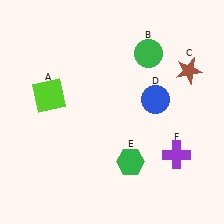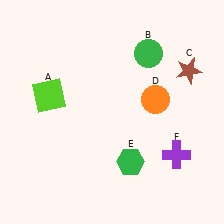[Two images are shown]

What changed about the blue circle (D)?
In Image 1, D is blue. In Image 2, it changed to orange.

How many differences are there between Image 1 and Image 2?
There is 1 difference between the two images.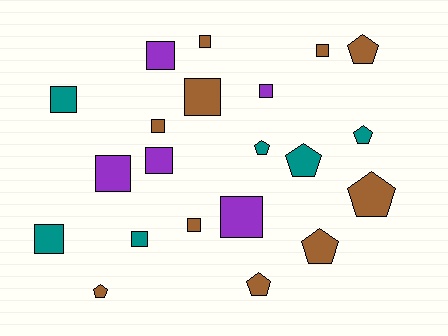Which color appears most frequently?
Brown, with 10 objects.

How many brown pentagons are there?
There are 5 brown pentagons.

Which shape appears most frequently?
Square, with 13 objects.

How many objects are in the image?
There are 21 objects.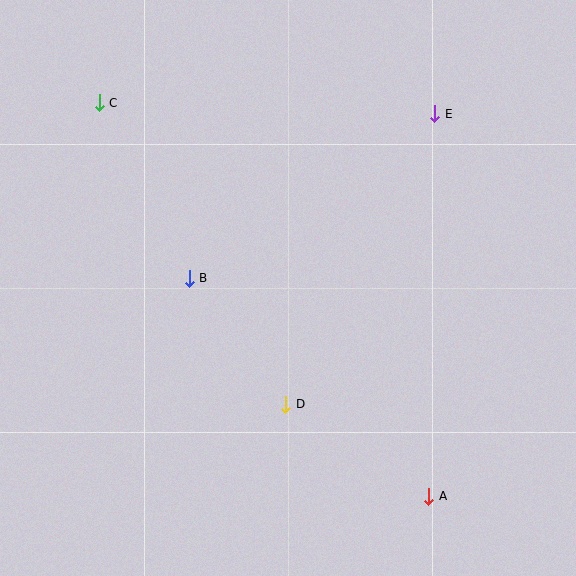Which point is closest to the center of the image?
Point B at (189, 278) is closest to the center.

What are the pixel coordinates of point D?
Point D is at (286, 404).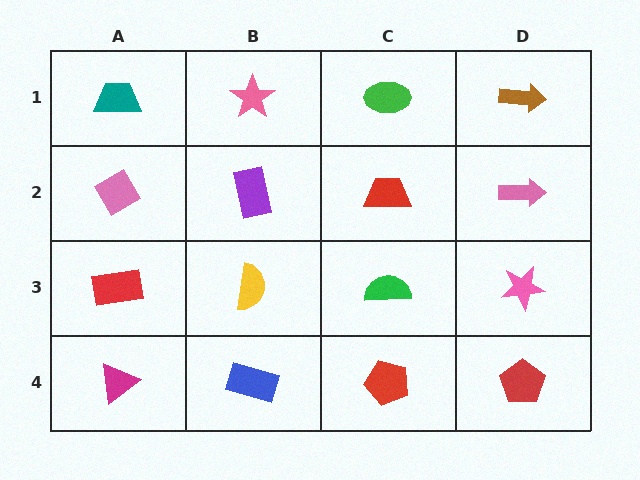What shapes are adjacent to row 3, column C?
A red trapezoid (row 2, column C), a red pentagon (row 4, column C), a yellow semicircle (row 3, column B), a pink star (row 3, column D).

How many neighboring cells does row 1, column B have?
3.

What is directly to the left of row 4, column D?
A red pentagon.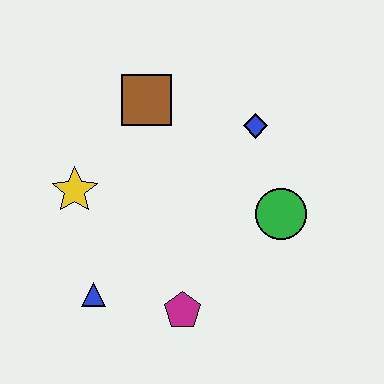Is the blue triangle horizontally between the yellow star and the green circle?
Yes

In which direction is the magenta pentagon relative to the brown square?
The magenta pentagon is below the brown square.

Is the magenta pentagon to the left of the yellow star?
No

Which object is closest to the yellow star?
The blue triangle is closest to the yellow star.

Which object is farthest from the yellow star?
The green circle is farthest from the yellow star.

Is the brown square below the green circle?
No